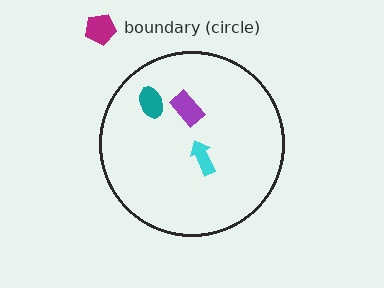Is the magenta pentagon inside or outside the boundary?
Outside.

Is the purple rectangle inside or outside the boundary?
Inside.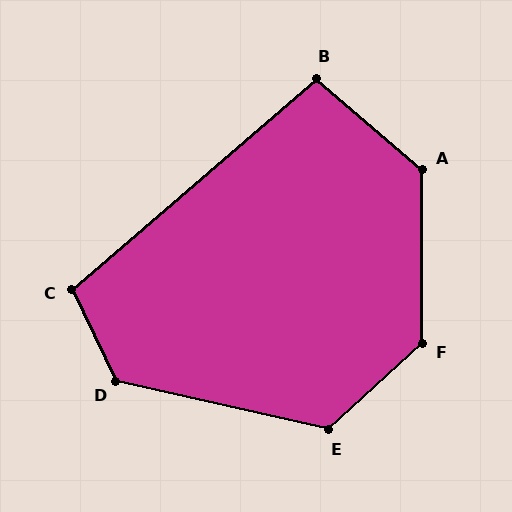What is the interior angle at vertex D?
Approximately 129 degrees (obtuse).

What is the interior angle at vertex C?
Approximately 105 degrees (obtuse).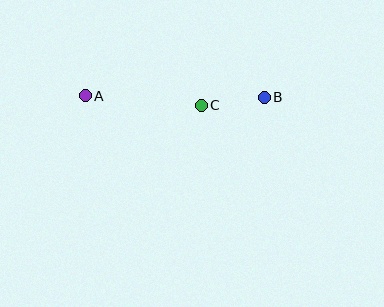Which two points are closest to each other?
Points B and C are closest to each other.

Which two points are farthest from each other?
Points A and B are farthest from each other.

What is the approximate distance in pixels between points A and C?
The distance between A and C is approximately 116 pixels.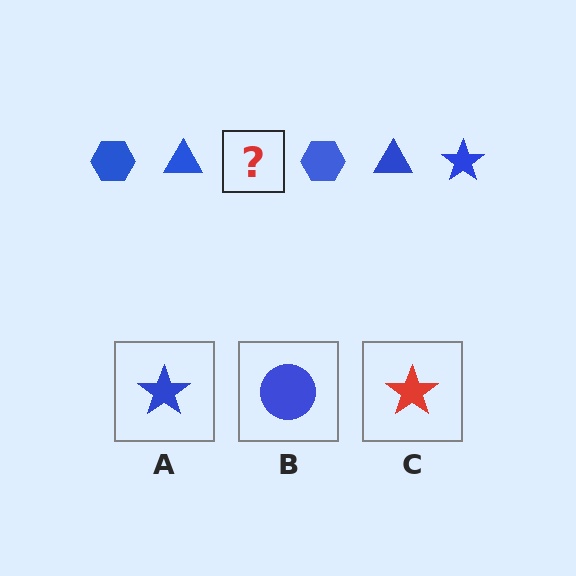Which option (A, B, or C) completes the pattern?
A.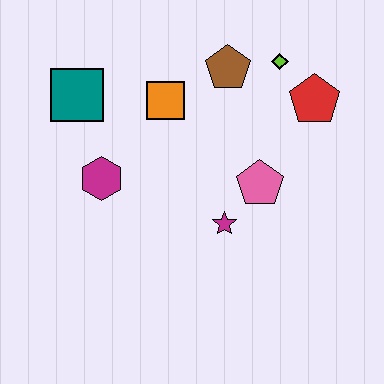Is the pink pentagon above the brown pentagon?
No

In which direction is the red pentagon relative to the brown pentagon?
The red pentagon is to the right of the brown pentagon.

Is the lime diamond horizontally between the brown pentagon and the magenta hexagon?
No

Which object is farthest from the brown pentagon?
The magenta hexagon is farthest from the brown pentagon.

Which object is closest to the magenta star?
The pink pentagon is closest to the magenta star.